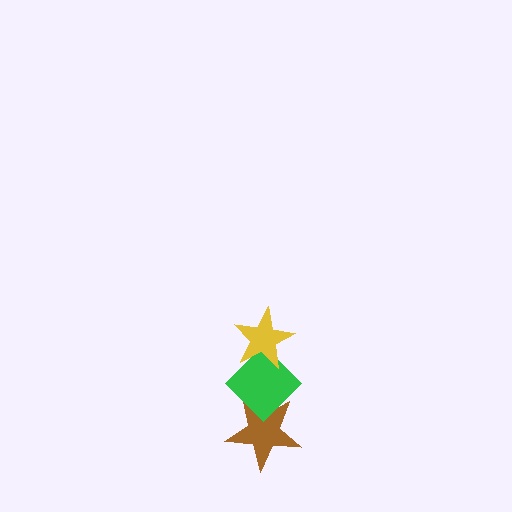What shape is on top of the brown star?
The green diamond is on top of the brown star.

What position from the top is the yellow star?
The yellow star is 1st from the top.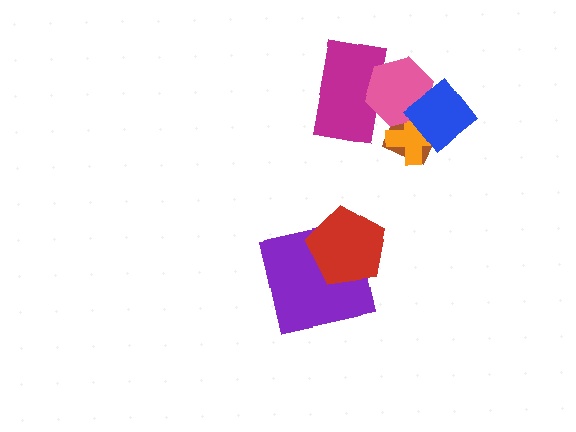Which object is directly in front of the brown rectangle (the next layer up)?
The magenta rectangle is directly in front of the brown rectangle.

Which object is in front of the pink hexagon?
The blue diamond is in front of the pink hexagon.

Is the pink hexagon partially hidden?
Yes, it is partially covered by another shape.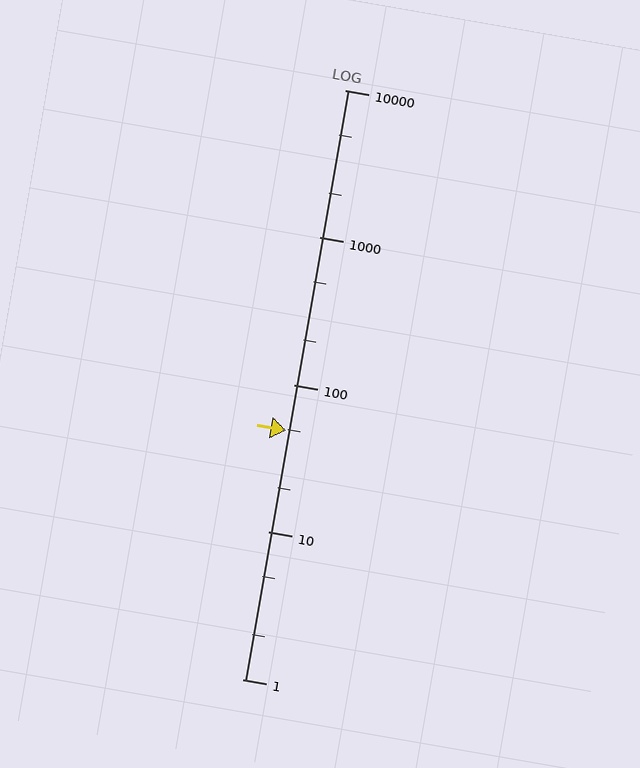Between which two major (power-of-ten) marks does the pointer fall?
The pointer is between 10 and 100.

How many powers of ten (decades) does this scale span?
The scale spans 4 decades, from 1 to 10000.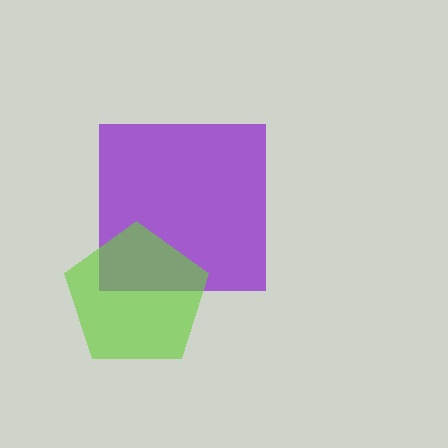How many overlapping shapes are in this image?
There are 2 overlapping shapes in the image.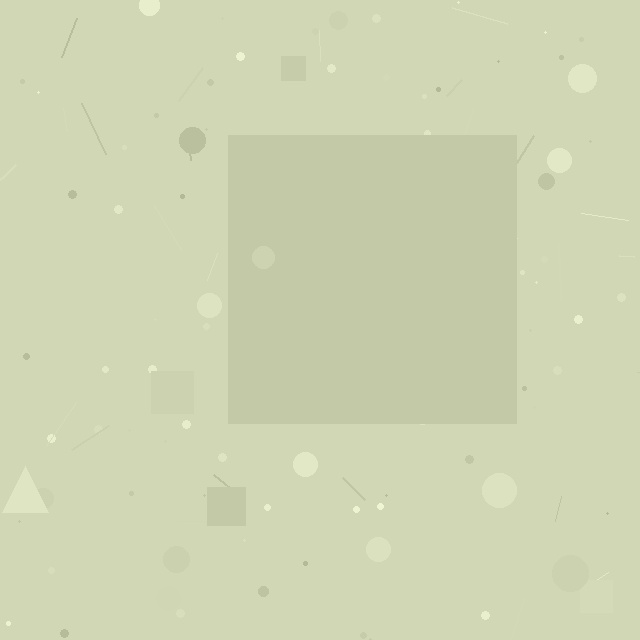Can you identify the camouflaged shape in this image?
The camouflaged shape is a square.